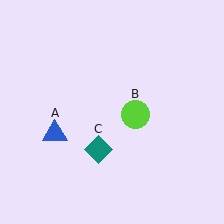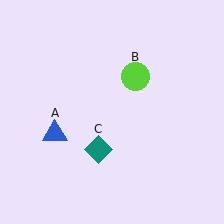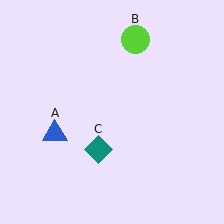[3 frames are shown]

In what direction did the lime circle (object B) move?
The lime circle (object B) moved up.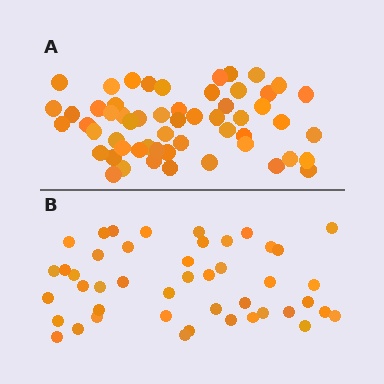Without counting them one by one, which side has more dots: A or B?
Region A (the top region) has more dots.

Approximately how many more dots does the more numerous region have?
Region A has roughly 12 or so more dots than region B.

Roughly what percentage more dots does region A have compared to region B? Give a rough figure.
About 25% more.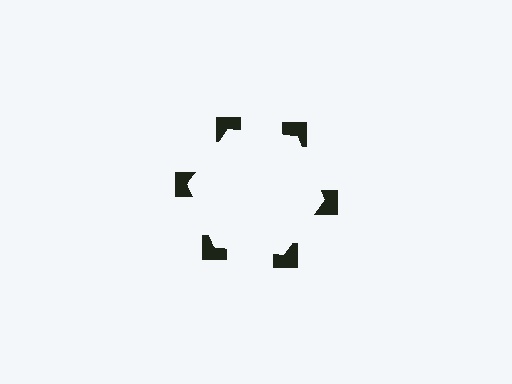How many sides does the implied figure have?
6 sides.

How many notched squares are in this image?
There are 6 — one at each vertex of the illusory hexagon.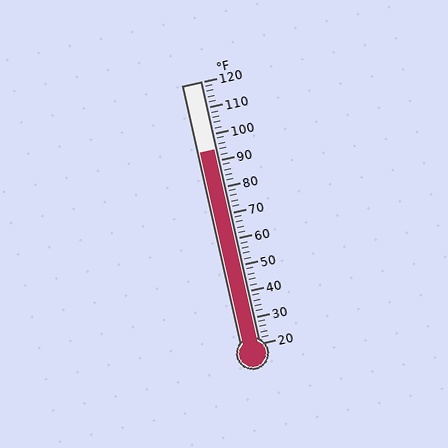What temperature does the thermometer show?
The thermometer shows approximately 94°F.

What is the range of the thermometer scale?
The thermometer scale ranges from 20°F to 120°F.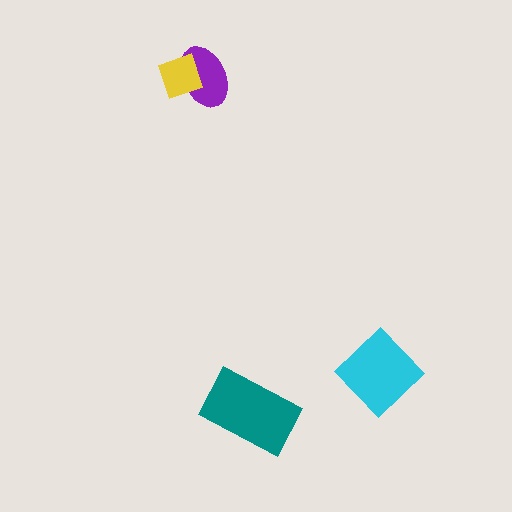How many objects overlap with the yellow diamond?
1 object overlaps with the yellow diamond.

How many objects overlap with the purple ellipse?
1 object overlaps with the purple ellipse.